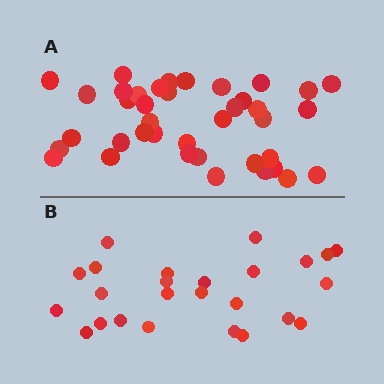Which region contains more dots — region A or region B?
Region A (the top region) has more dots.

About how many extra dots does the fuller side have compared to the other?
Region A has approximately 15 more dots than region B.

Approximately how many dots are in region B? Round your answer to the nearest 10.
About 20 dots. (The exact count is 25, which rounds to 20.)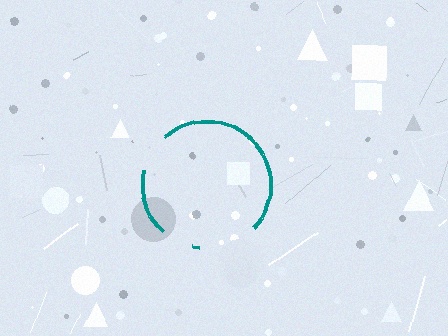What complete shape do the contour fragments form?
The contour fragments form a circle.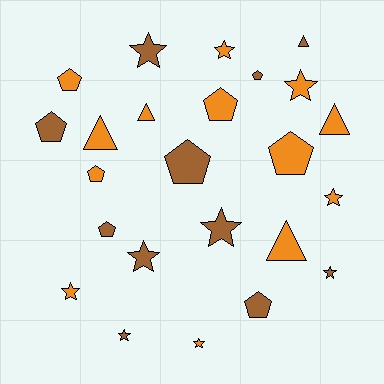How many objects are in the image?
There are 24 objects.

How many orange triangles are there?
There are 4 orange triangles.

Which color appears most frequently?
Orange, with 13 objects.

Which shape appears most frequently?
Star, with 10 objects.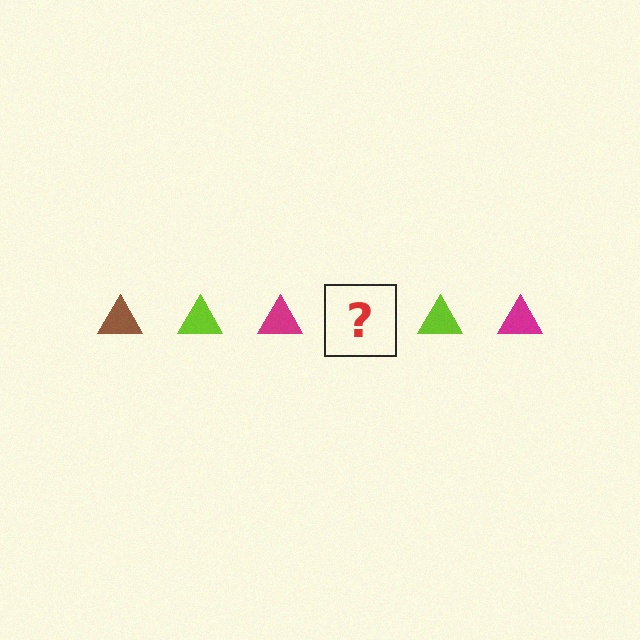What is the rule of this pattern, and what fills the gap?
The rule is that the pattern cycles through brown, lime, magenta triangles. The gap should be filled with a brown triangle.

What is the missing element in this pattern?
The missing element is a brown triangle.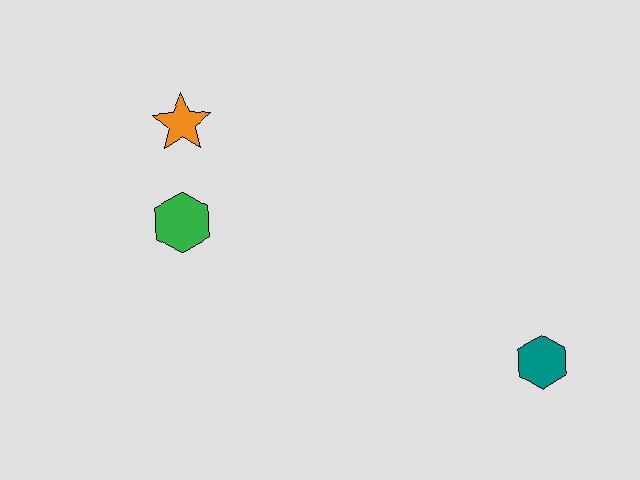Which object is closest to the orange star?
The green hexagon is closest to the orange star.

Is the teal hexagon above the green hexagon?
No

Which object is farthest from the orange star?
The teal hexagon is farthest from the orange star.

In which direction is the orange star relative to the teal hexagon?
The orange star is to the left of the teal hexagon.